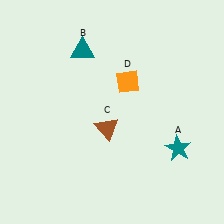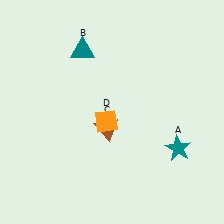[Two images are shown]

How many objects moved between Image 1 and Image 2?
1 object moved between the two images.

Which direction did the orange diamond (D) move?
The orange diamond (D) moved down.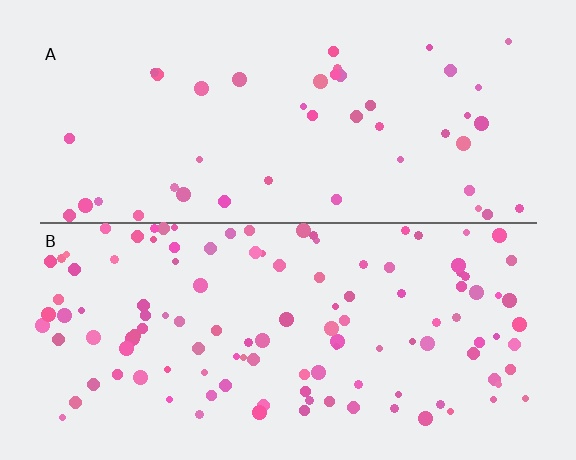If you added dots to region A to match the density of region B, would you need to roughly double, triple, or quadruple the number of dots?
Approximately triple.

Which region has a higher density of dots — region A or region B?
B (the bottom).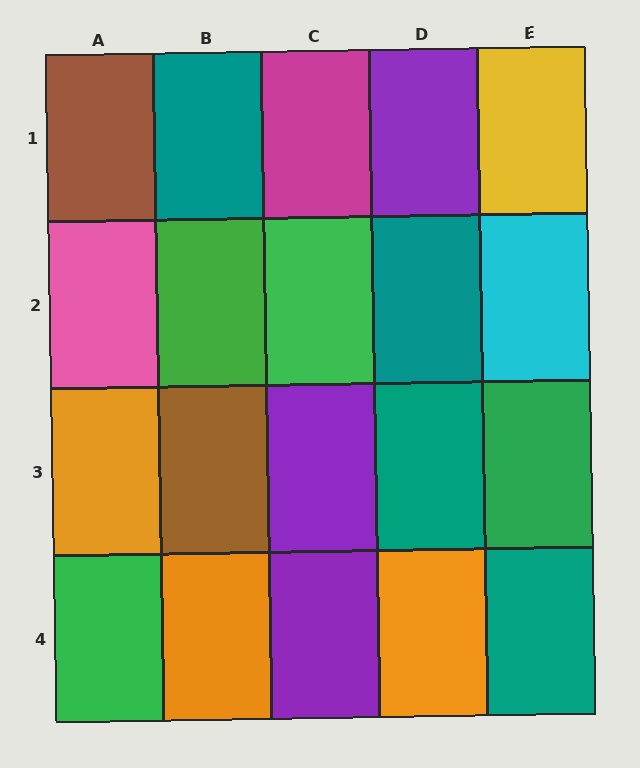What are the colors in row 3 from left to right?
Orange, brown, purple, teal, green.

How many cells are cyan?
1 cell is cyan.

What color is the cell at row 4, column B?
Orange.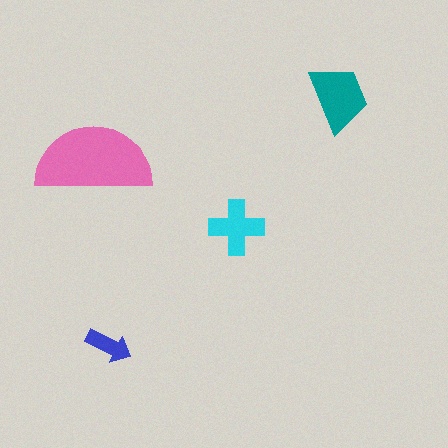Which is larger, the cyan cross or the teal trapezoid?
The teal trapezoid.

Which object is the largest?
The pink semicircle.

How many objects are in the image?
There are 4 objects in the image.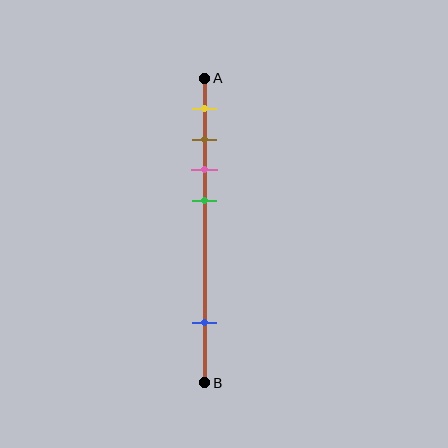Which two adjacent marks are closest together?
The brown and pink marks are the closest adjacent pair.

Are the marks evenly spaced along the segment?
No, the marks are not evenly spaced.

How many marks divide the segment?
There are 5 marks dividing the segment.